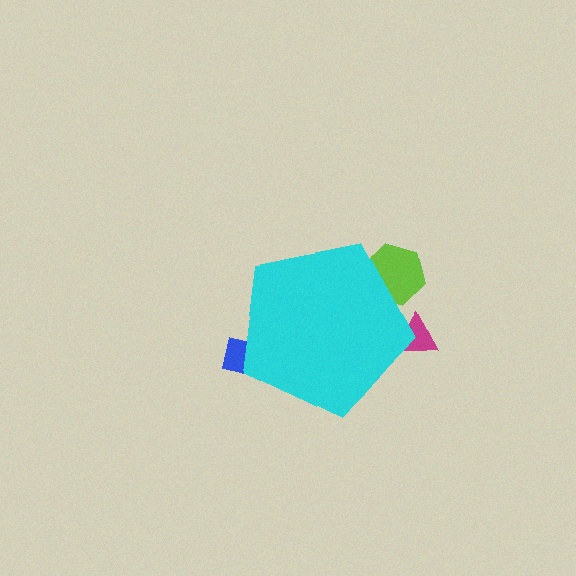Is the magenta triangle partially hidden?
Yes, the magenta triangle is partially hidden behind the cyan pentagon.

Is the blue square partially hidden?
Yes, the blue square is partially hidden behind the cyan pentagon.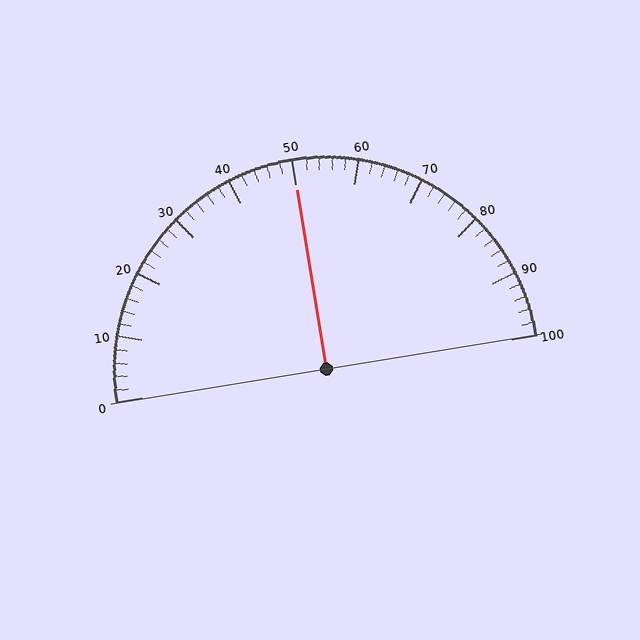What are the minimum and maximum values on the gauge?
The gauge ranges from 0 to 100.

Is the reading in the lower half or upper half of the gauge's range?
The reading is in the upper half of the range (0 to 100).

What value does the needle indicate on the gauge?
The needle indicates approximately 50.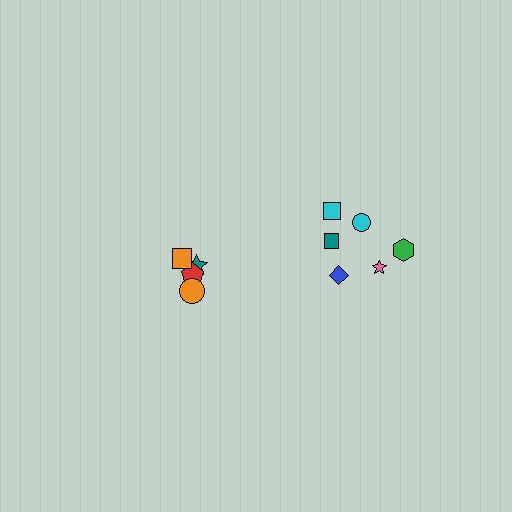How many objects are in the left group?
There are 4 objects.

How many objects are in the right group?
There are 6 objects.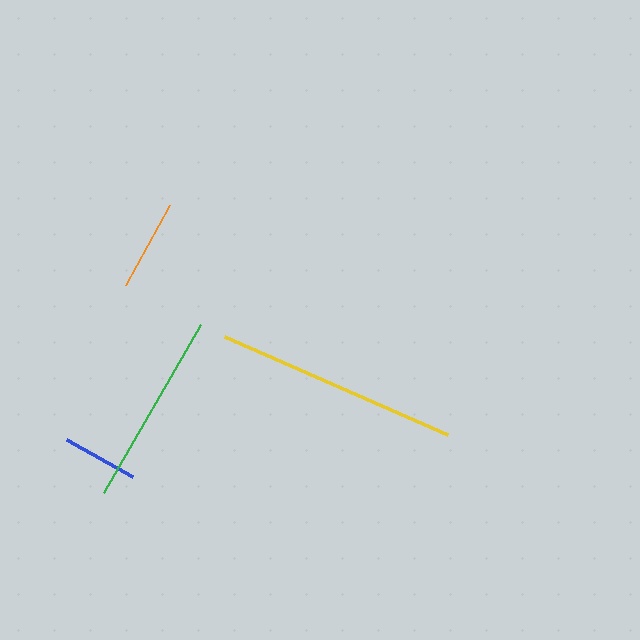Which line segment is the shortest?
The blue line is the shortest at approximately 76 pixels.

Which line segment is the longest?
The yellow line is the longest at approximately 243 pixels.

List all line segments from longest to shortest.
From longest to shortest: yellow, green, orange, blue.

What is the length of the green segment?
The green segment is approximately 193 pixels long.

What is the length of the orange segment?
The orange segment is approximately 92 pixels long.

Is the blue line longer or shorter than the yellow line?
The yellow line is longer than the blue line.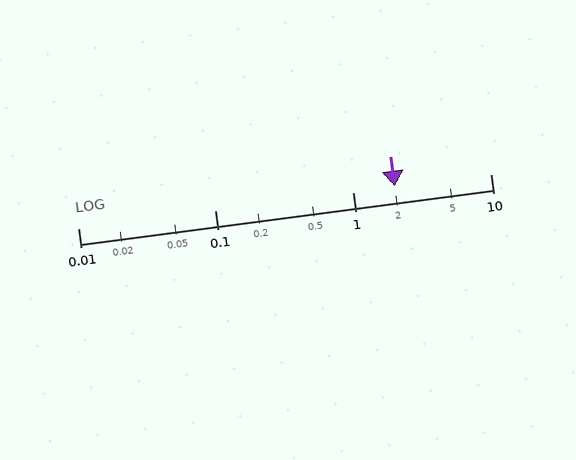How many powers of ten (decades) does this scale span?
The scale spans 3 decades, from 0.01 to 10.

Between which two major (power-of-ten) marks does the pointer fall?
The pointer is between 1 and 10.